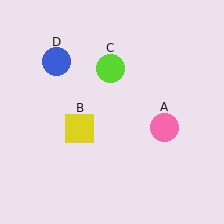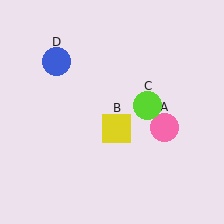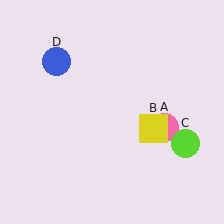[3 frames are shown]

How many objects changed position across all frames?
2 objects changed position: yellow square (object B), lime circle (object C).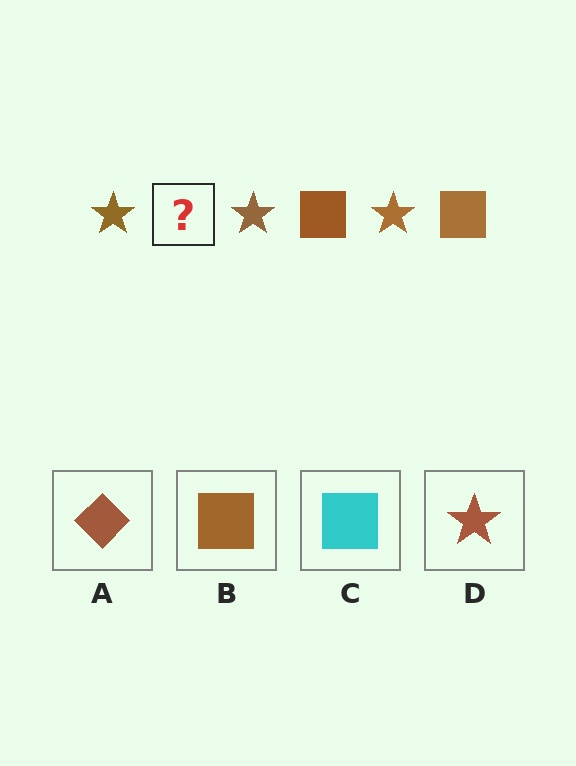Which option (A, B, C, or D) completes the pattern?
B.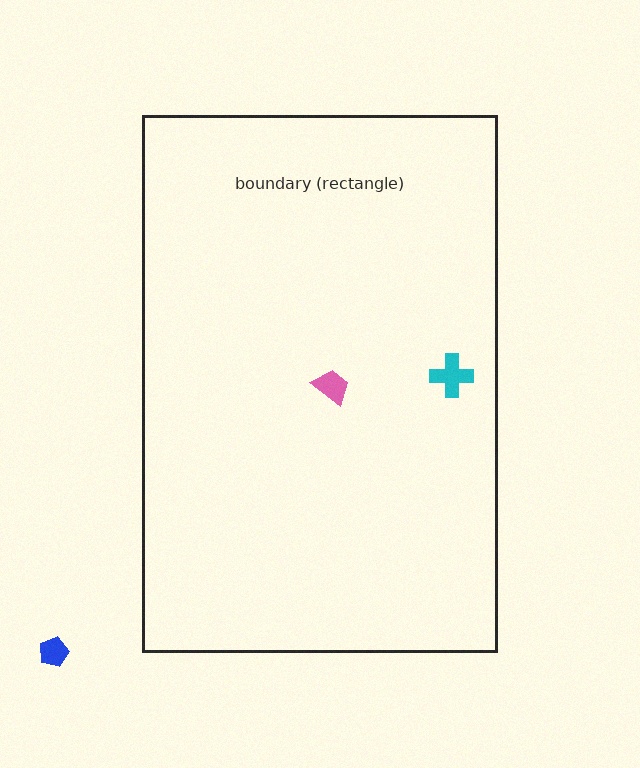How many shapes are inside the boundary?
2 inside, 1 outside.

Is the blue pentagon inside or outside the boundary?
Outside.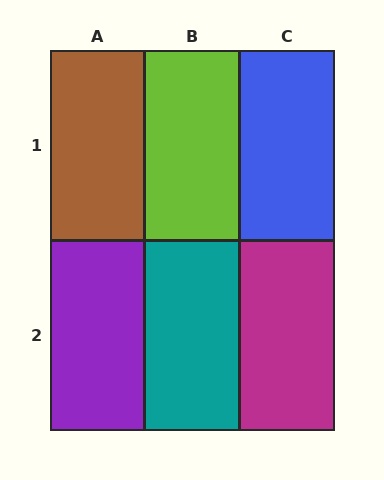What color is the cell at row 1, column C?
Blue.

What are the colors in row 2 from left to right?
Purple, teal, magenta.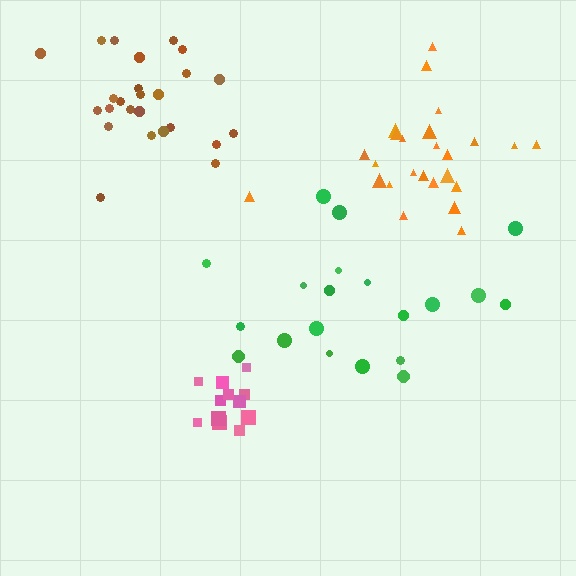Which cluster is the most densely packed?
Pink.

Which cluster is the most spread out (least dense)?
Green.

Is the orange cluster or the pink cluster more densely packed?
Pink.